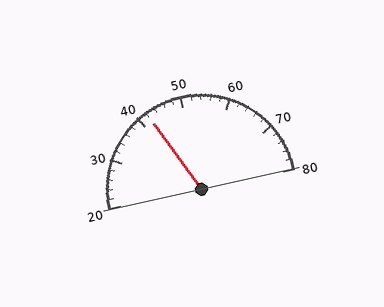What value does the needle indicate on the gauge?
The needle indicates approximately 42.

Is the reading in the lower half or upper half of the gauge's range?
The reading is in the lower half of the range (20 to 80).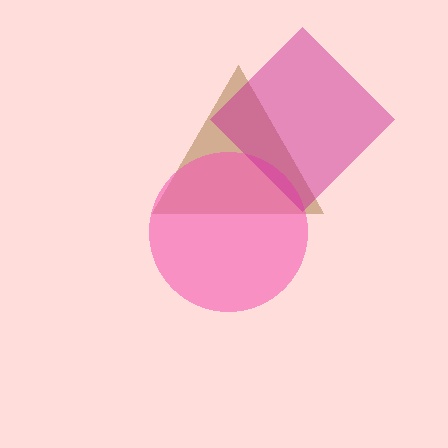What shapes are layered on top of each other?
The layered shapes are: a brown triangle, a pink circle, a magenta diamond.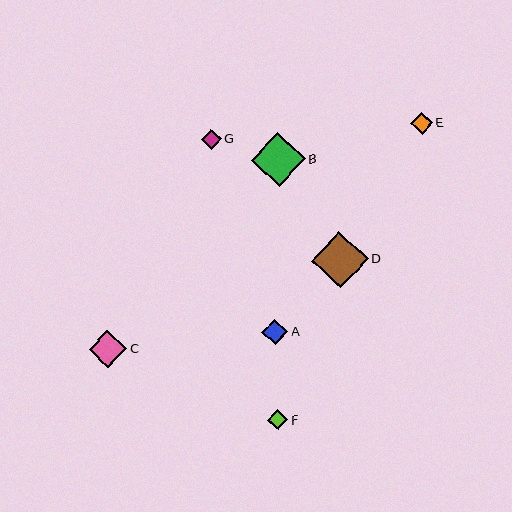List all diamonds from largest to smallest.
From largest to smallest: D, B, C, A, E, F, G.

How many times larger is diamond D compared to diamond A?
Diamond D is approximately 2.2 times the size of diamond A.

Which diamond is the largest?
Diamond D is the largest with a size of approximately 56 pixels.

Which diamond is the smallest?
Diamond G is the smallest with a size of approximately 20 pixels.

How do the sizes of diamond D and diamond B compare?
Diamond D and diamond B are approximately the same size.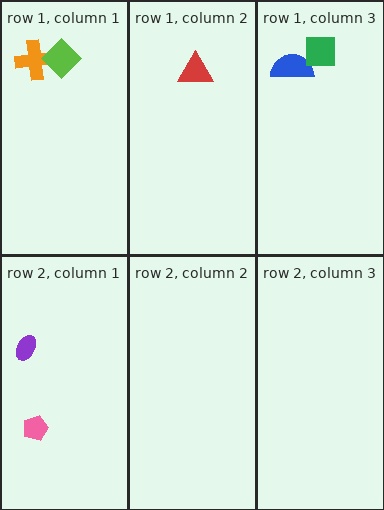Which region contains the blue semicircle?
The row 1, column 3 region.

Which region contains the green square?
The row 1, column 3 region.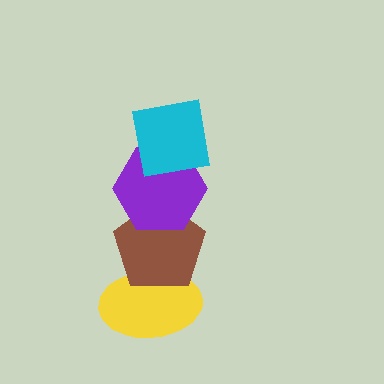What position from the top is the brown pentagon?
The brown pentagon is 3rd from the top.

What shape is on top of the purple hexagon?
The cyan square is on top of the purple hexagon.